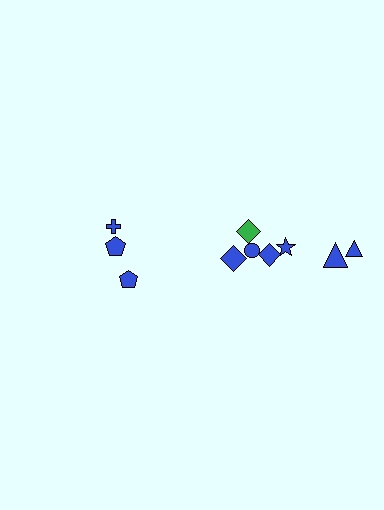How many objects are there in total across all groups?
There are 10 objects.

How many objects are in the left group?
There are 3 objects.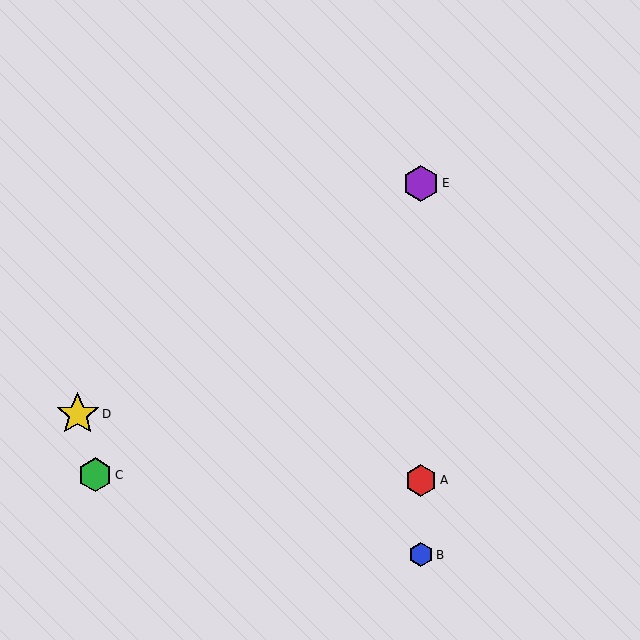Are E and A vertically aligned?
Yes, both are at x≈421.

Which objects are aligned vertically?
Objects A, B, E are aligned vertically.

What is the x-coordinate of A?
Object A is at x≈421.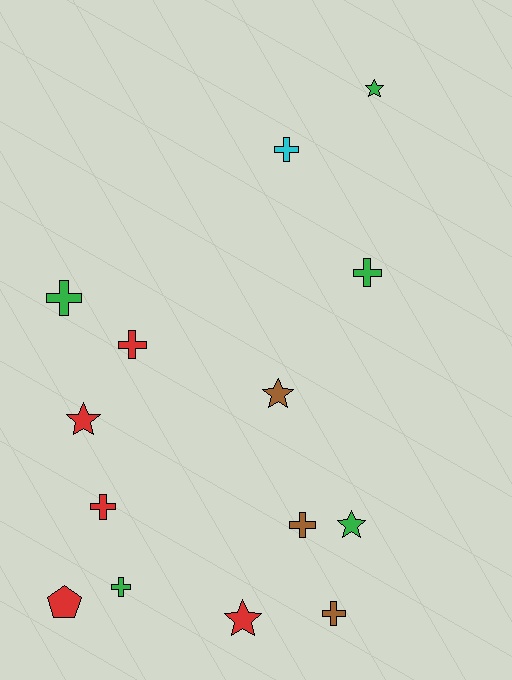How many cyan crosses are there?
There is 1 cyan cross.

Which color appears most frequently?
Green, with 5 objects.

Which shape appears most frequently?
Cross, with 8 objects.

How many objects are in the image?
There are 14 objects.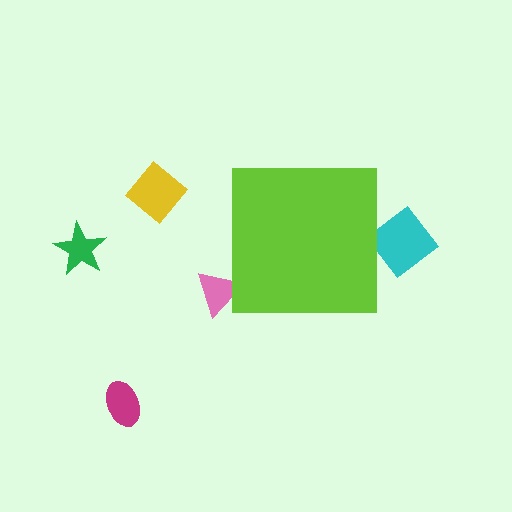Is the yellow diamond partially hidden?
No, the yellow diamond is fully visible.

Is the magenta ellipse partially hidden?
No, the magenta ellipse is fully visible.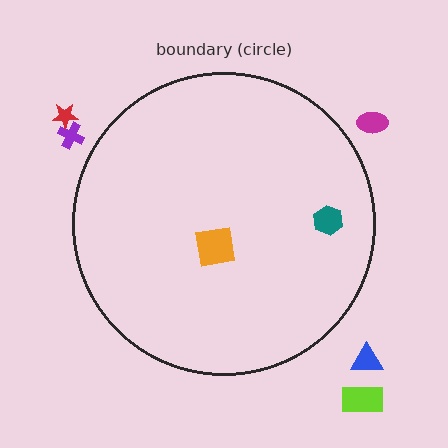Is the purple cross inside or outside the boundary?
Outside.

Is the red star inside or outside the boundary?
Outside.